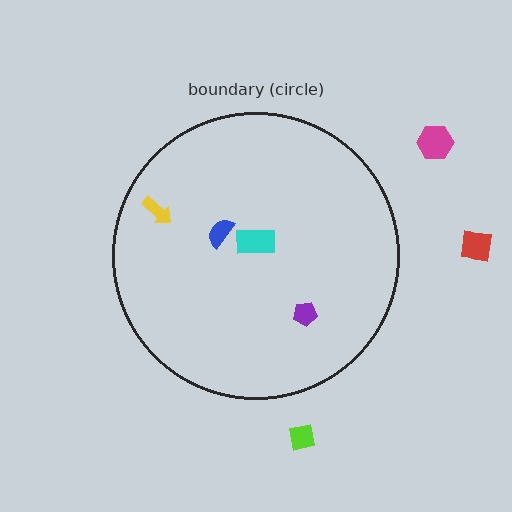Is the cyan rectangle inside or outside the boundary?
Inside.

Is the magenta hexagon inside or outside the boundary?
Outside.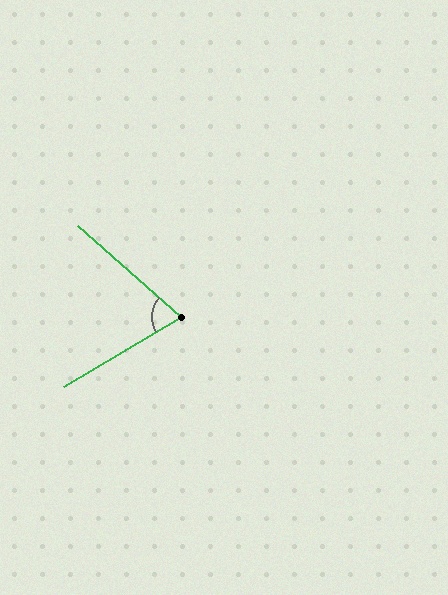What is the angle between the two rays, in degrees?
Approximately 73 degrees.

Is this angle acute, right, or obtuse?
It is acute.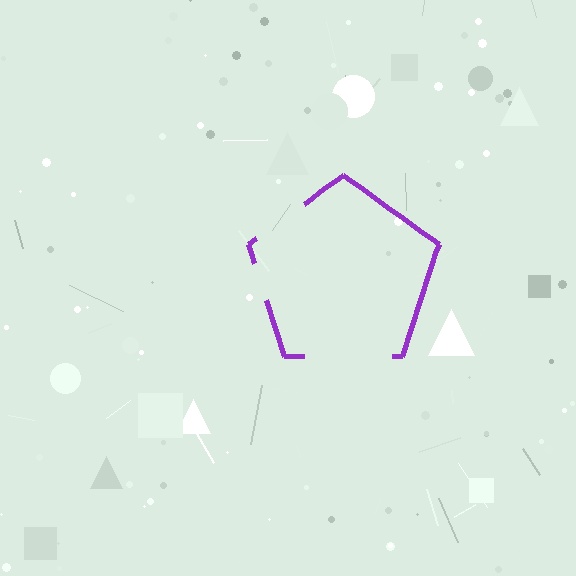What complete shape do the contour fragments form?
The contour fragments form a pentagon.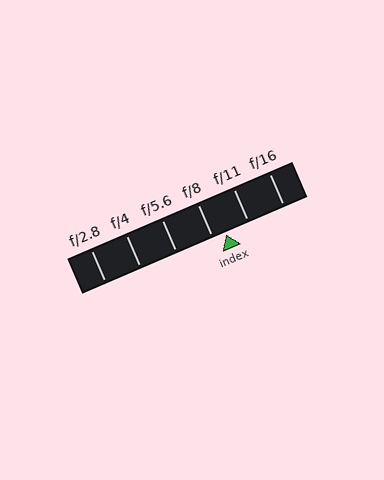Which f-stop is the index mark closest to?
The index mark is closest to f/8.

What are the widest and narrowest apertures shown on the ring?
The widest aperture shown is f/2.8 and the narrowest is f/16.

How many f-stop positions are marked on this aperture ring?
There are 6 f-stop positions marked.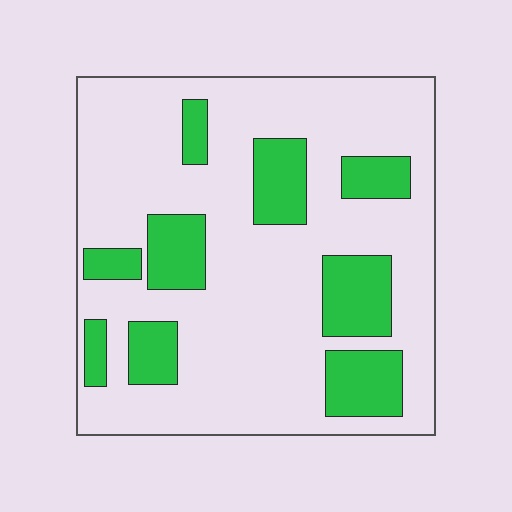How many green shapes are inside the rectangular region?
9.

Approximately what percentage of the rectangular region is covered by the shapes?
Approximately 25%.